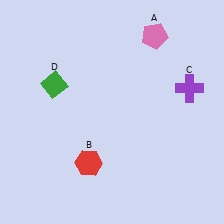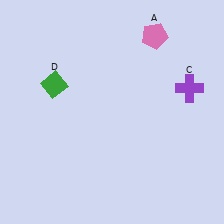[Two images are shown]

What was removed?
The red hexagon (B) was removed in Image 2.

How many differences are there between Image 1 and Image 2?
There is 1 difference between the two images.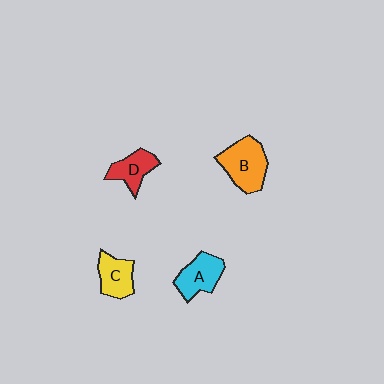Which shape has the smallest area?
Shape D (red).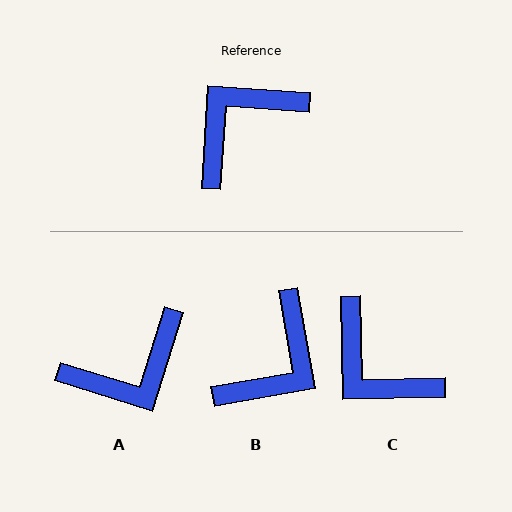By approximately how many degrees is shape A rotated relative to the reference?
Approximately 167 degrees counter-clockwise.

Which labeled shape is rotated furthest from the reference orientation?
A, about 167 degrees away.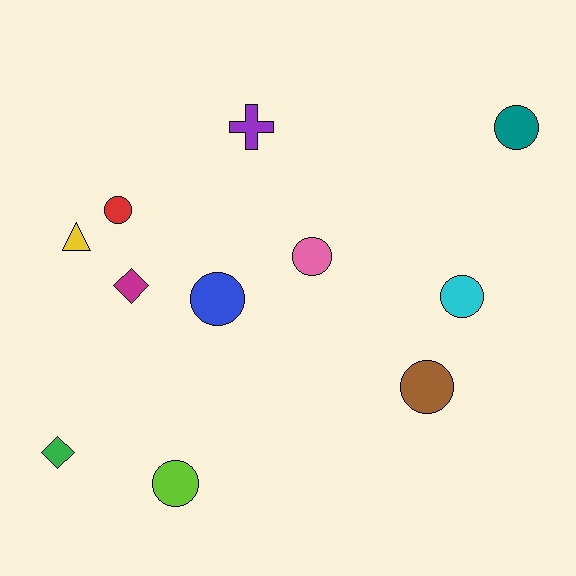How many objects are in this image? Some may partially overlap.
There are 11 objects.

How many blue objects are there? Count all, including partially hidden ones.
There is 1 blue object.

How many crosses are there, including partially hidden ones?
There is 1 cross.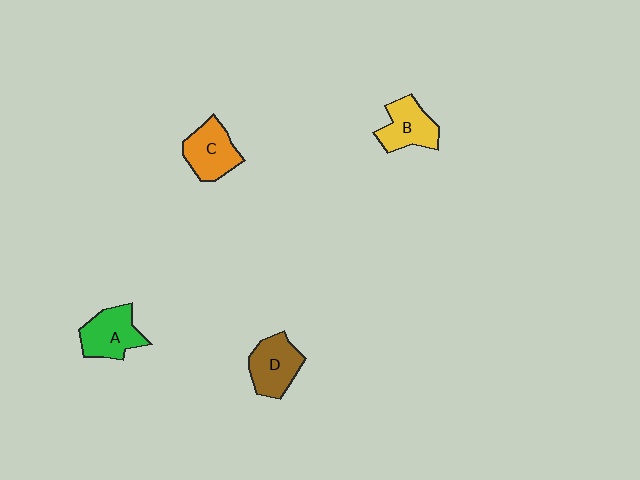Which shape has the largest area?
Shape A (green).